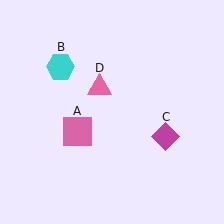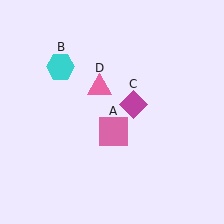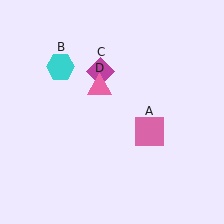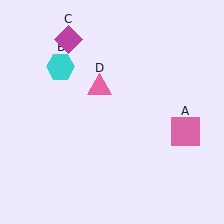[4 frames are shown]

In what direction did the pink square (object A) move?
The pink square (object A) moved right.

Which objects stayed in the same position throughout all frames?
Cyan hexagon (object B) and pink triangle (object D) remained stationary.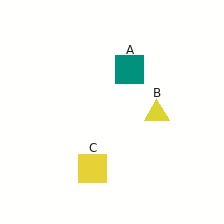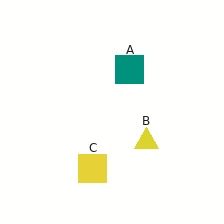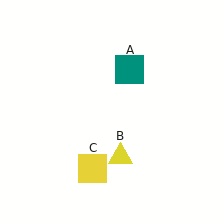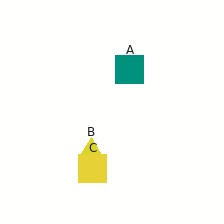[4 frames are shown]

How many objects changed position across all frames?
1 object changed position: yellow triangle (object B).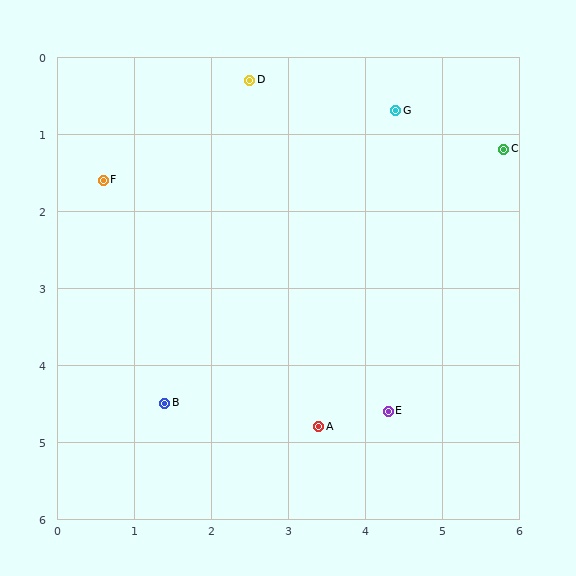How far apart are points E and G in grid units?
Points E and G are about 3.9 grid units apart.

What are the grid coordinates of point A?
Point A is at approximately (3.4, 4.8).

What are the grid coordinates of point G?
Point G is at approximately (4.4, 0.7).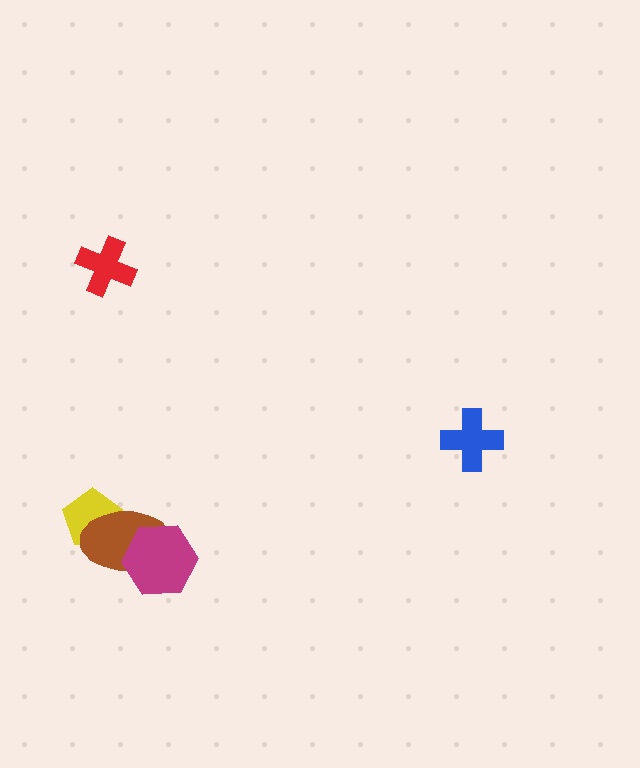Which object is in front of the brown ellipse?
The magenta hexagon is in front of the brown ellipse.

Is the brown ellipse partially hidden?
Yes, it is partially covered by another shape.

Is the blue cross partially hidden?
No, no other shape covers it.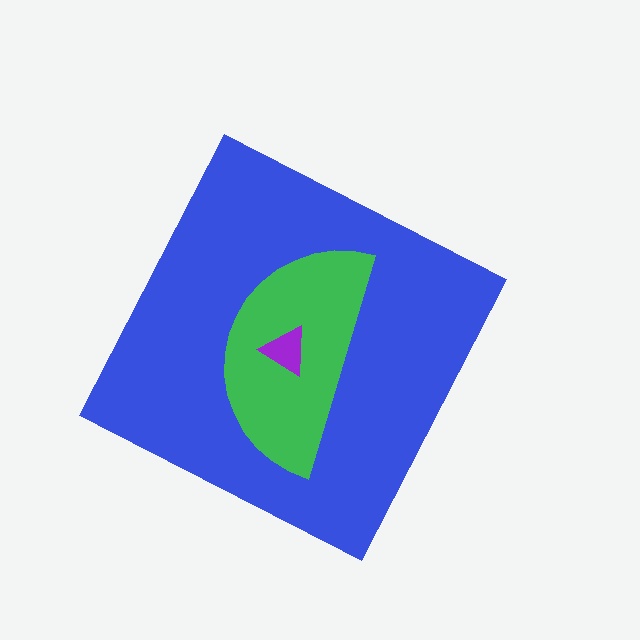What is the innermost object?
The purple triangle.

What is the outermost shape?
The blue diamond.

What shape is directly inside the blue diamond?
The green semicircle.